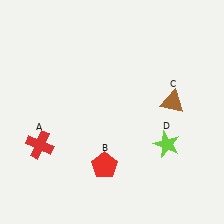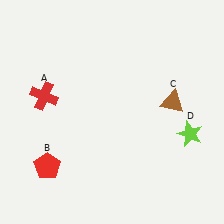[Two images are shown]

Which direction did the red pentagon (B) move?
The red pentagon (B) moved left.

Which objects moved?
The objects that moved are: the red cross (A), the red pentagon (B), the lime star (D).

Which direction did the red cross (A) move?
The red cross (A) moved up.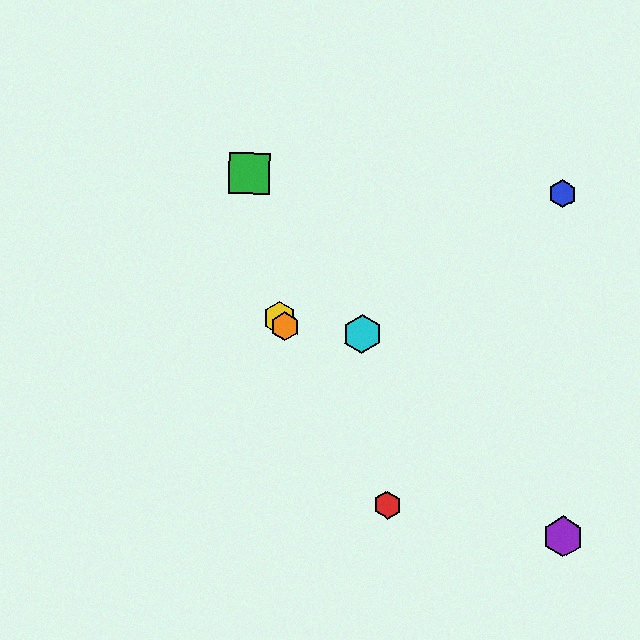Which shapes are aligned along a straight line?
The red hexagon, the yellow hexagon, the orange hexagon are aligned along a straight line.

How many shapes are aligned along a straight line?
3 shapes (the red hexagon, the yellow hexagon, the orange hexagon) are aligned along a straight line.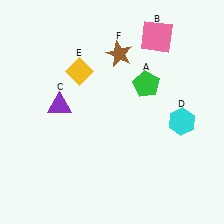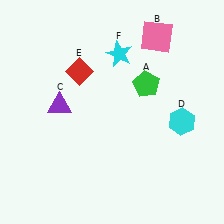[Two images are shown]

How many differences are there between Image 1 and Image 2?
There are 2 differences between the two images.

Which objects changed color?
E changed from yellow to red. F changed from brown to cyan.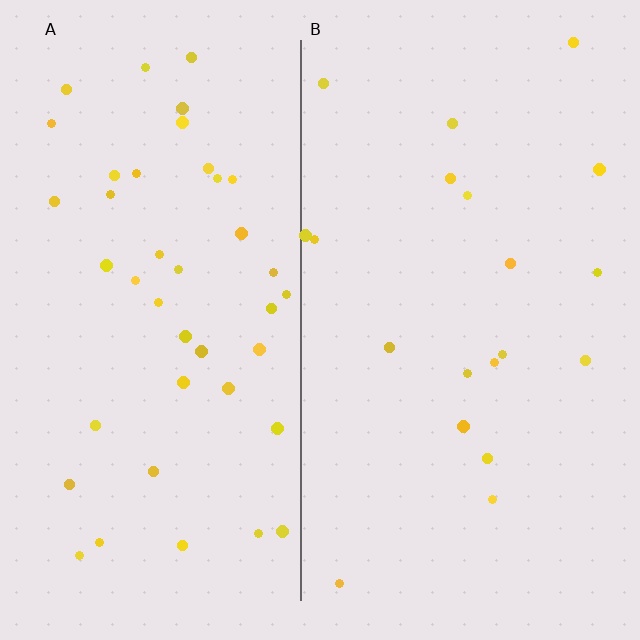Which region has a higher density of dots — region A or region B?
A (the left).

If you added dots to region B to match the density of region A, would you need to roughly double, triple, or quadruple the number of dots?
Approximately double.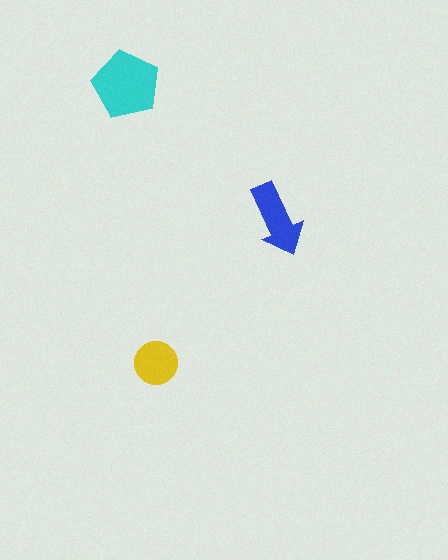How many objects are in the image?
There are 3 objects in the image.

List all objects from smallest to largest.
The yellow circle, the blue arrow, the cyan pentagon.